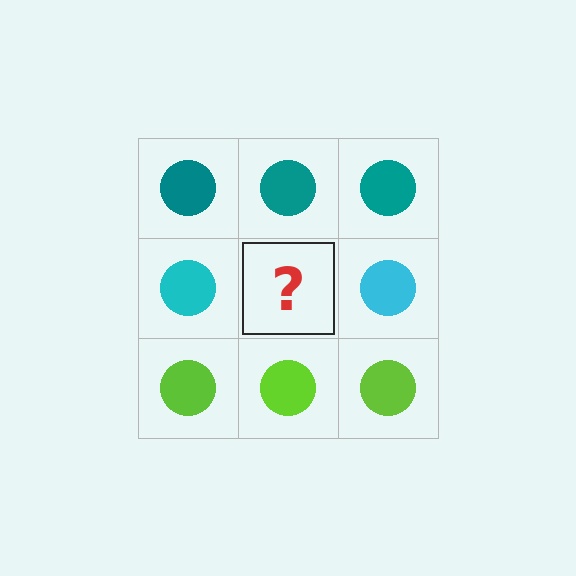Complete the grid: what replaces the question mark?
The question mark should be replaced with a cyan circle.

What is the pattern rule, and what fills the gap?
The rule is that each row has a consistent color. The gap should be filled with a cyan circle.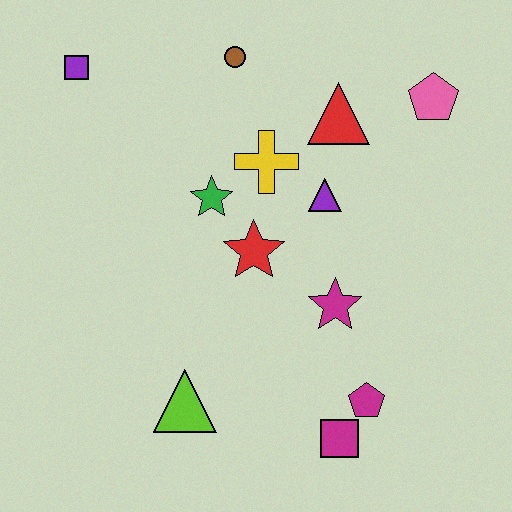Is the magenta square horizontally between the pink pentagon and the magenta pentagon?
No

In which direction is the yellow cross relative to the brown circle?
The yellow cross is below the brown circle.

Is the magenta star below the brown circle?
Yes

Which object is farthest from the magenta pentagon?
The purple square is farthest from the magenta pentagon.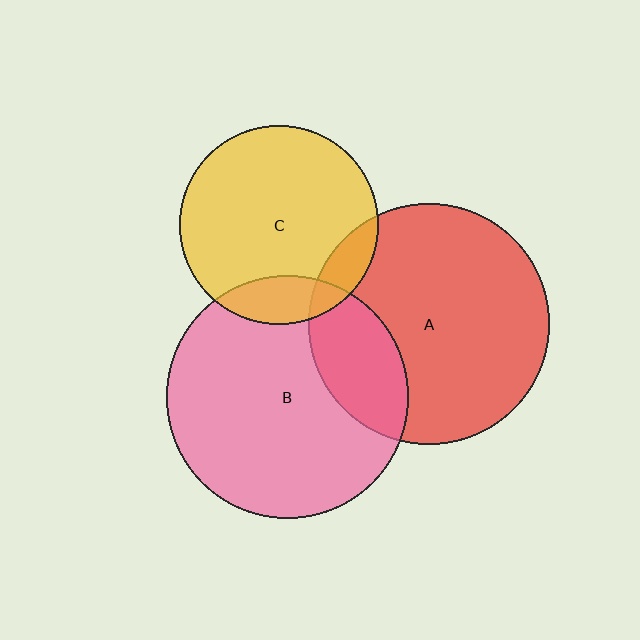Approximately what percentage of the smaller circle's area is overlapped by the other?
Approximately 15%.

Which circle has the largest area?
Circle B (pink).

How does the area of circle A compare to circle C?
Approximately 1.5 times.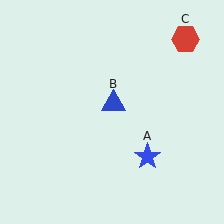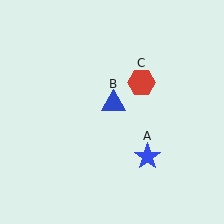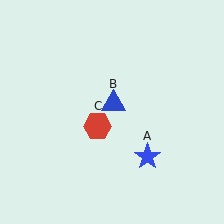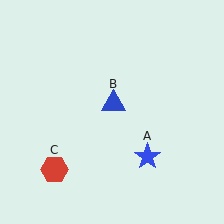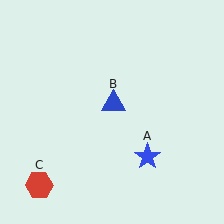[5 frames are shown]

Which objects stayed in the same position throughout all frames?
Blue star (object A) and blue triangle (object B) remained stationary.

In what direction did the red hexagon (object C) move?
The red hexagon (object C) moved down and to the left.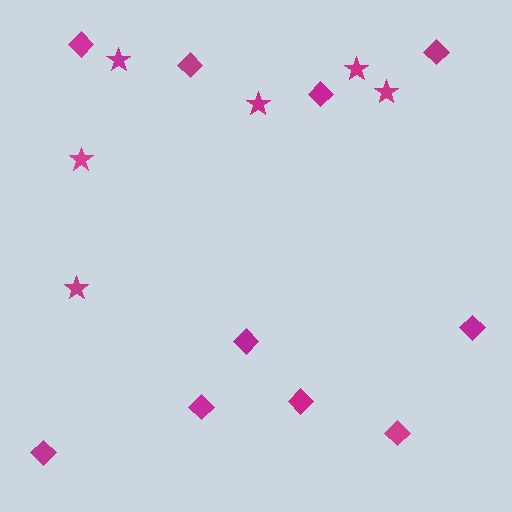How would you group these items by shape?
There are 2 groups: one group of stars (6) and one group of diamonds (10).